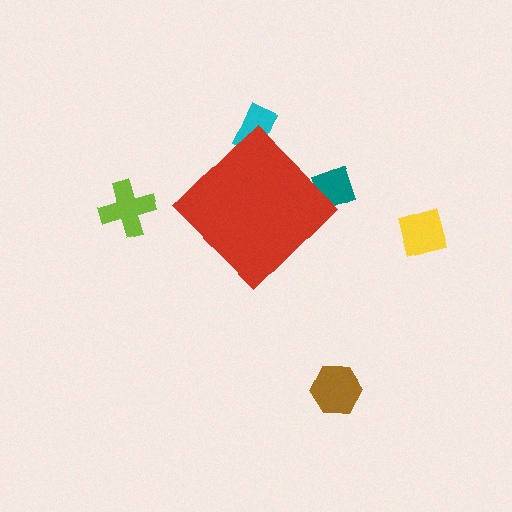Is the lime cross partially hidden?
No, the lime cross is fully visible.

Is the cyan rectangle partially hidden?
Yes, the cyan rectangle is partially hidden behind the red diamond.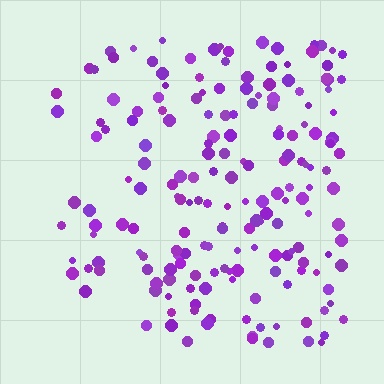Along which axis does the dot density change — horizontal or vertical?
Horizontal.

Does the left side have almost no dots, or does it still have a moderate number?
Still a moderate number, just noticeably fewer than the right.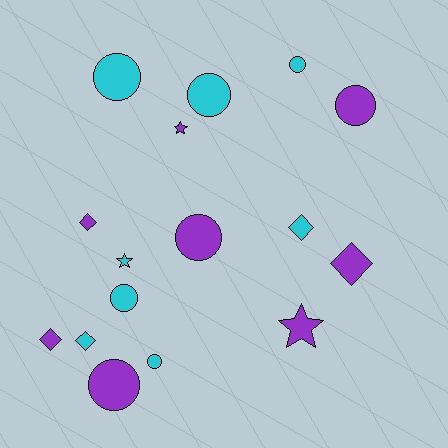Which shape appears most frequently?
Circle, with 8 objects.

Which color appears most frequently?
Purple, with 8 objects.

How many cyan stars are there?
There is 1 cyan star.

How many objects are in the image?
There are 16 objects.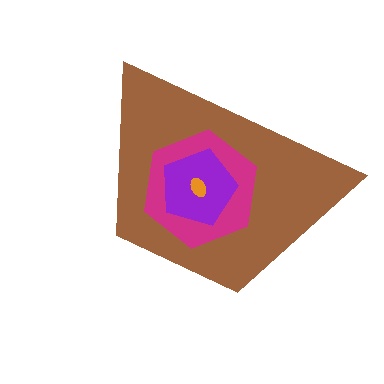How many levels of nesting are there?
4.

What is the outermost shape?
The brown trapezoid.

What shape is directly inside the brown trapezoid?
The magenta hexagon.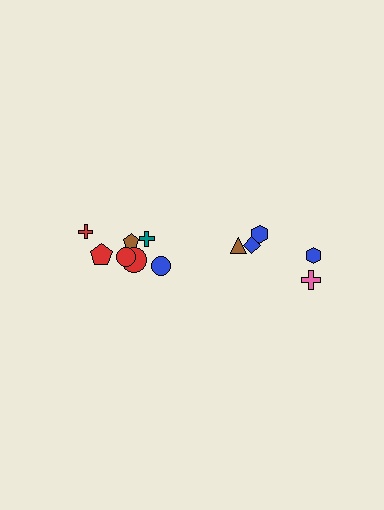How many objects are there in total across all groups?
There are 12 objects.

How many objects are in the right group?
There are 5 objects.